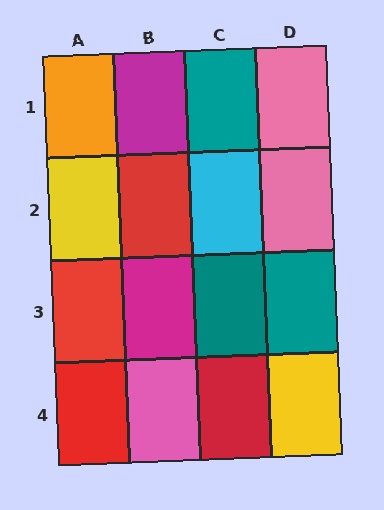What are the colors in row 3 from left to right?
Red, magenta, teal, teal.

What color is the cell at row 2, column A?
Yellow.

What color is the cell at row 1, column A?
Orange.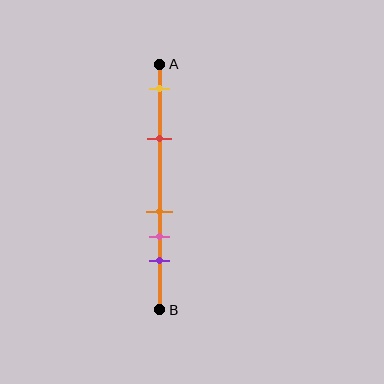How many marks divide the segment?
There are 5 marks dividing the segment.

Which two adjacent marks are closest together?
The orange and pink marks are the closest adjacent pair.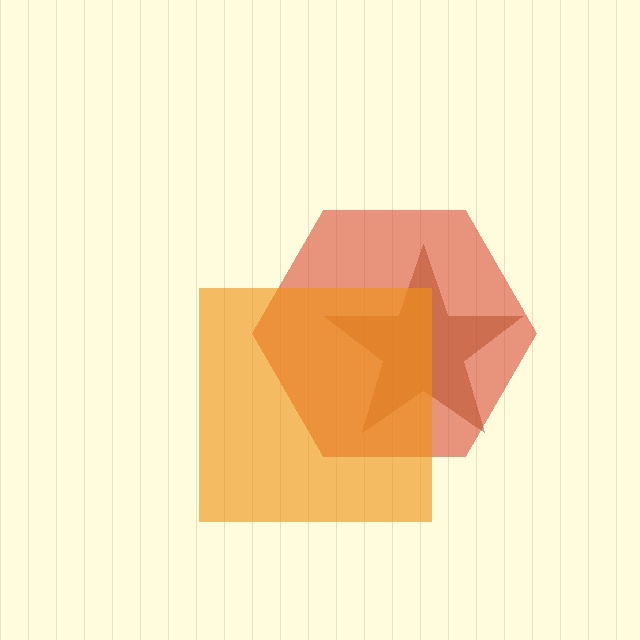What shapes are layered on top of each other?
The layered shapes are: a brown star, a red hexagon, an orange square.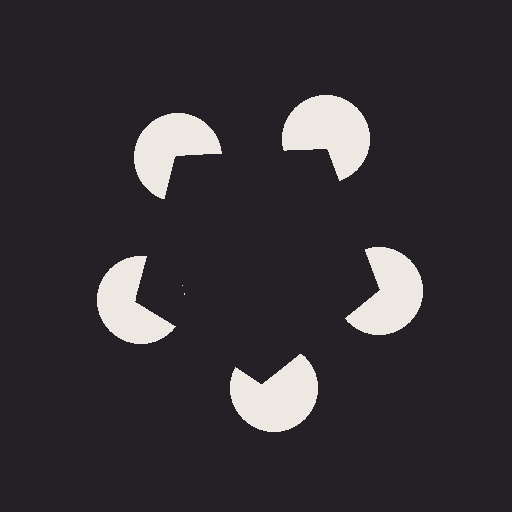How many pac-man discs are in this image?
There are 5 — one at each vertex of the illusory pentagon.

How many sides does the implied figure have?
5 sides.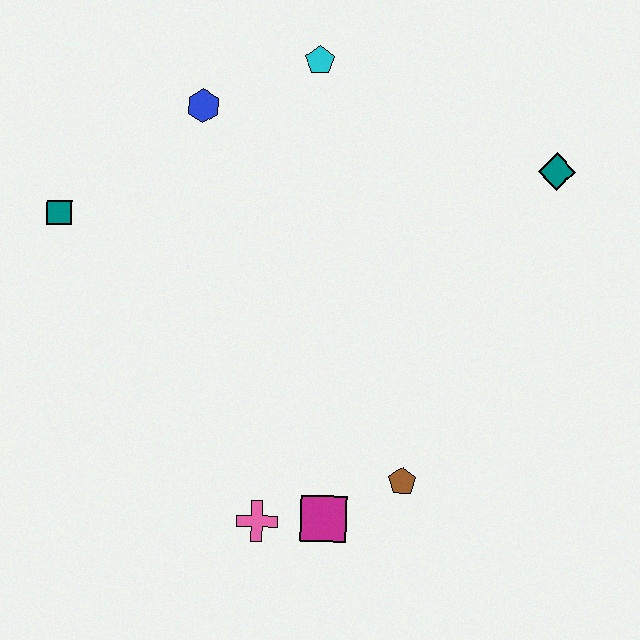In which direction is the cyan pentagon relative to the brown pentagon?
The cyan pentagon is above the brown pentagon.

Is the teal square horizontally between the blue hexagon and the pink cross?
No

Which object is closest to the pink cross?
The magenta square is closest to the pink cross.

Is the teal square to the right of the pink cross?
No